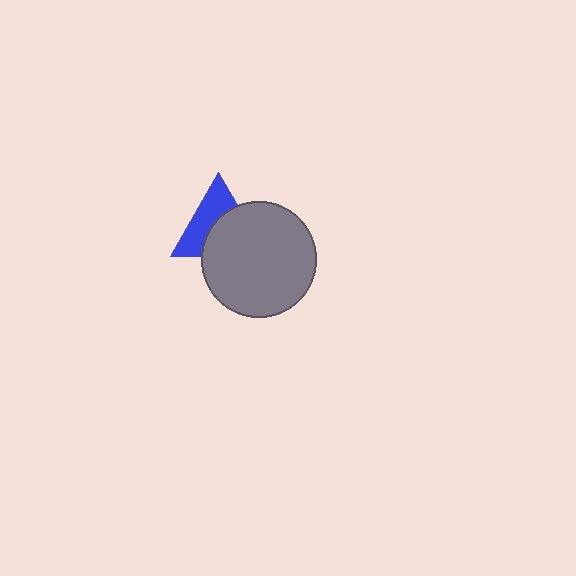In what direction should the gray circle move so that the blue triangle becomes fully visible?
The gray circle should move toward the lower-right. That is the shortest direction to clear the overlap and leave the blue triangle fully visible.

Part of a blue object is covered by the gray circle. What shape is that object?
It is a triangle.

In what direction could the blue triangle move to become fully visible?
The blue triangle could move toward the upper-left. That would shift it out from behind the gray circle entirely.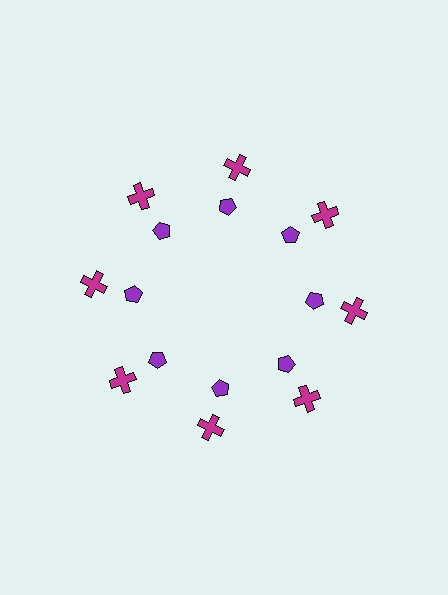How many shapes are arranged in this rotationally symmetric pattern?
There are 16 shapes, arranged in 8 groups of 2.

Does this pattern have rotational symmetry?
Yes, this pattern has 8-fold rotational symmetry. It looks the same after rotating 45 degrees around the center.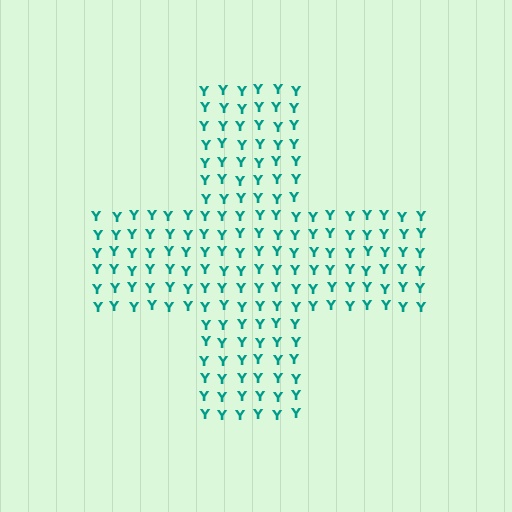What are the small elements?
The small elements are letter Y's.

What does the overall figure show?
The overall figure shows a cross.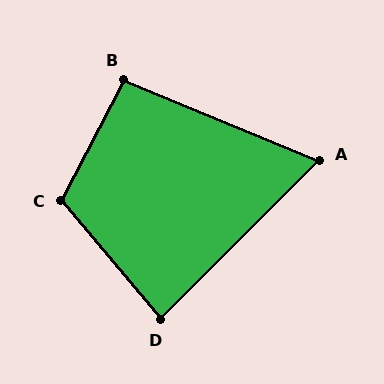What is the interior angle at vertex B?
Approximately 95 degrees (obtuse).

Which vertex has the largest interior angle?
C, at approximately 113 degrees.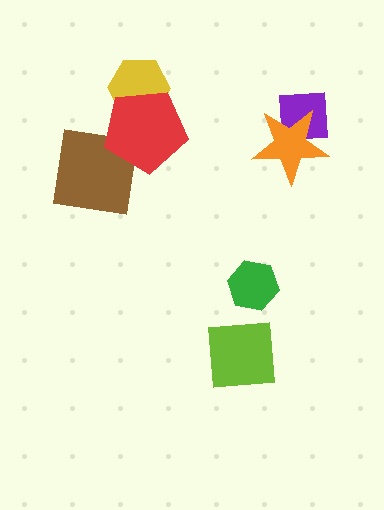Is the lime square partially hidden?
No, no other shape covers it.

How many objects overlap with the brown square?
1 object overlaps with the brown square.